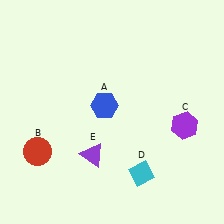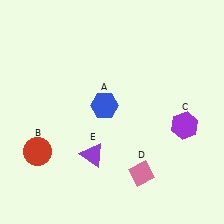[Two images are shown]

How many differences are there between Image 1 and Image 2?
There is 1 difference between the two images.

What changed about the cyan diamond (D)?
In Image 1, D is cyan. In Image 2, it changed to pink.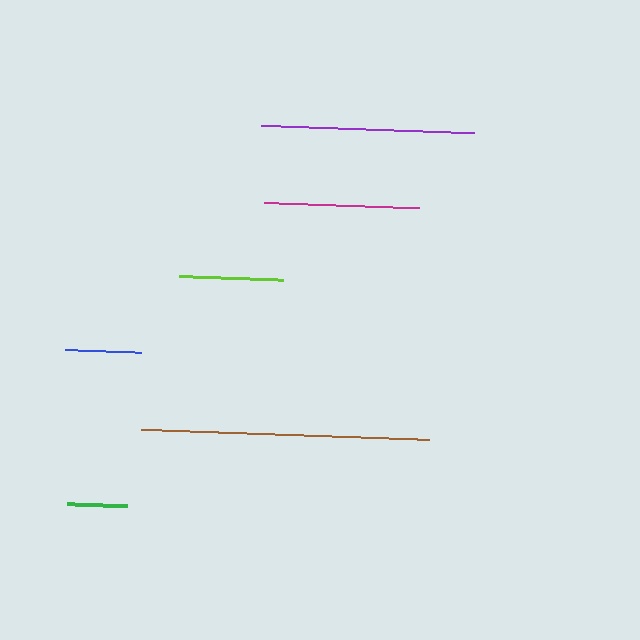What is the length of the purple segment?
The purple segment is approximately 213 pixels long.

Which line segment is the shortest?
The green line is the shortest at approximately 60 pixels.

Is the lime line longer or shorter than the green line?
The lime line is longer than the green line.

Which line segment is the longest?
The brown line is the longest at approximately 288 pixels.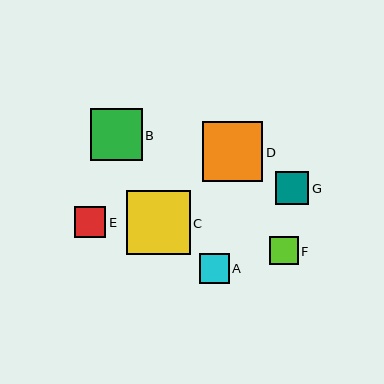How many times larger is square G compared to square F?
Square G is approximately 1.1 times the size of square F.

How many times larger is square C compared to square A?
Square C is approximately 2.1 times the size of square A.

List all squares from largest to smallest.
From largest to smallest: C, D, B, G, E, A, F.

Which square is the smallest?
Square F is the smallest with a size of approximately 29 pixels.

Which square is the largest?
Square C is the largest with a size of approximately 64 pixels.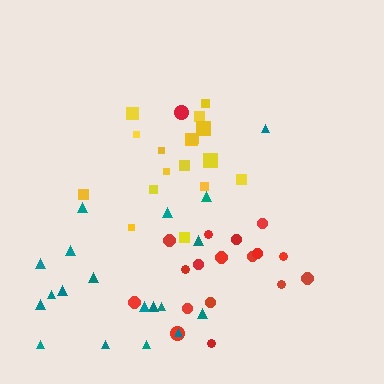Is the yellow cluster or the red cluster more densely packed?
Yellow.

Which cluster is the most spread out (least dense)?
Teal.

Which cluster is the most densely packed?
Yellow.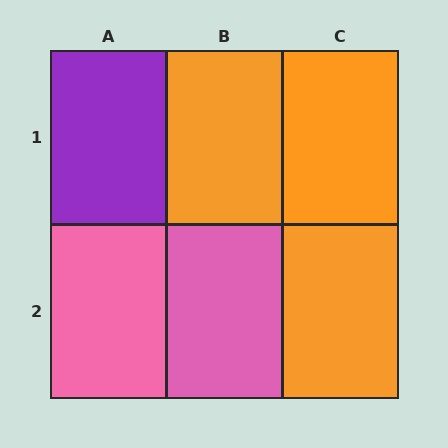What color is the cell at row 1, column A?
Purple.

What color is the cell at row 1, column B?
Orange.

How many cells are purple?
1 cell is purple.